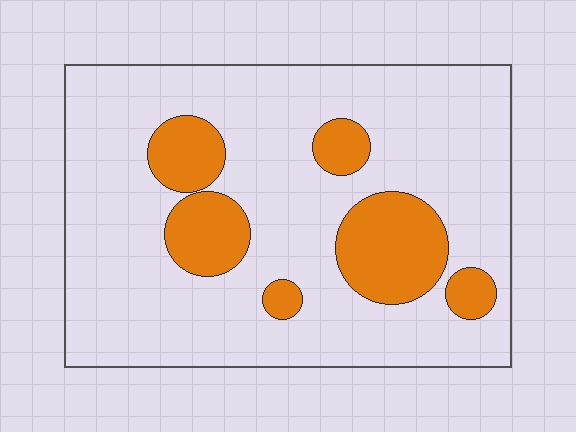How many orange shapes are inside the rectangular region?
6.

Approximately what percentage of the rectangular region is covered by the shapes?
Approximately 20%.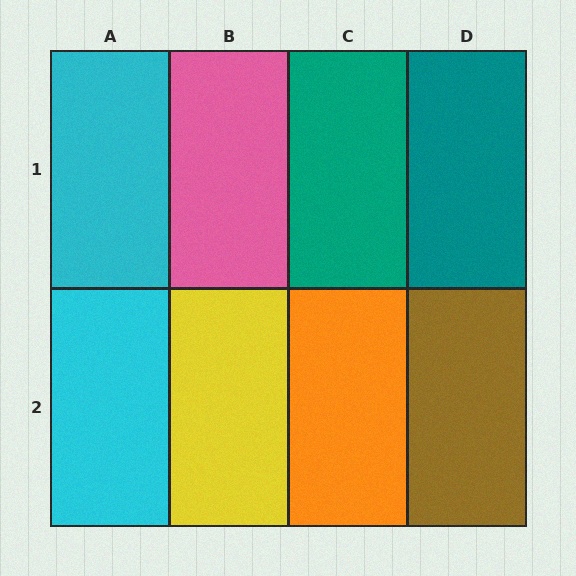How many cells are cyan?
2 cells are cyan.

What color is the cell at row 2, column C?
Orange.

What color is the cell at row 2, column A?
Cyan.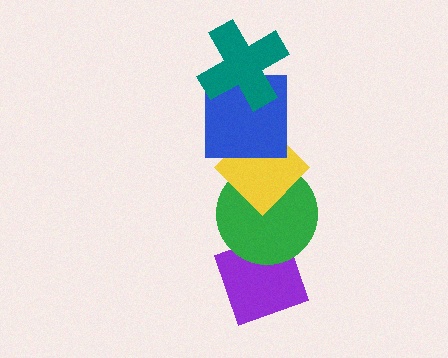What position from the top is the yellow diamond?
The yellow diamond is 3rd from the top.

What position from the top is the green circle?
The green circle is 4th from the top.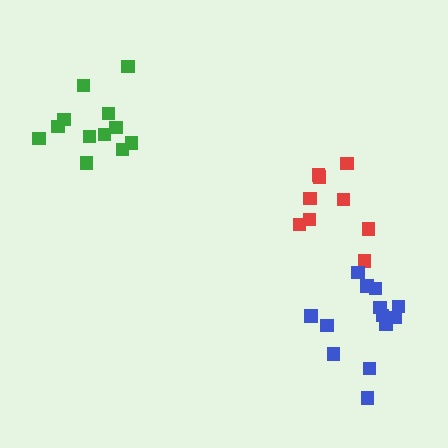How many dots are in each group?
Group 1: 9 dots, Group 2: 12 dots, Group 3: 13 dots (34 total).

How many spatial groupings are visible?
There are 3 spatial groupings.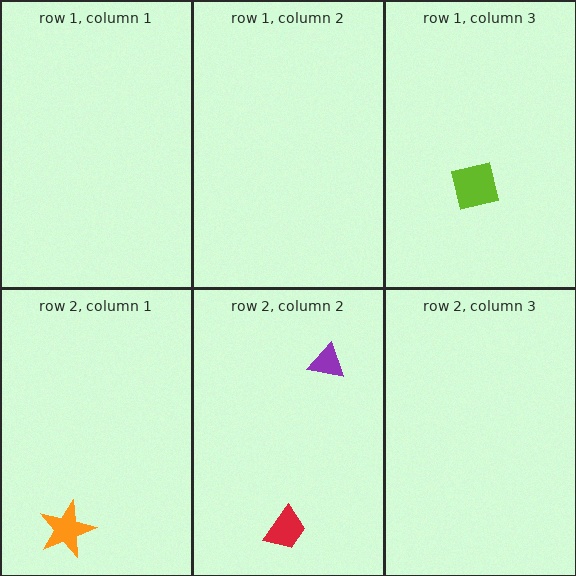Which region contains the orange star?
The row 2, column 1 region.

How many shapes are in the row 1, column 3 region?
1.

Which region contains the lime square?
The row 1, column 3 region.